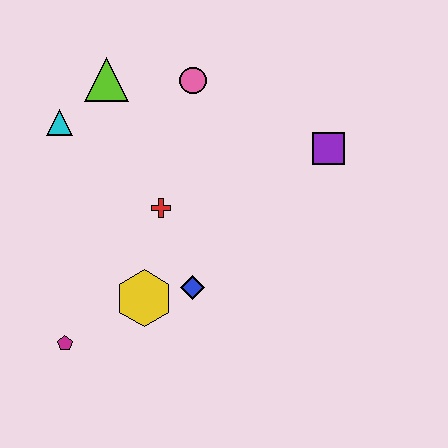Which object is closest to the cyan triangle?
The lime triangle is closest to the cyan triangle.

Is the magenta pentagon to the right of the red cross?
No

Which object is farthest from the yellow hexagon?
The purple square is farthest from the yellow hexagon.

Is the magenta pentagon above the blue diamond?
No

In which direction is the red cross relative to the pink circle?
The red cross is below the pink circle.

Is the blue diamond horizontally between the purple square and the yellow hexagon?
Yes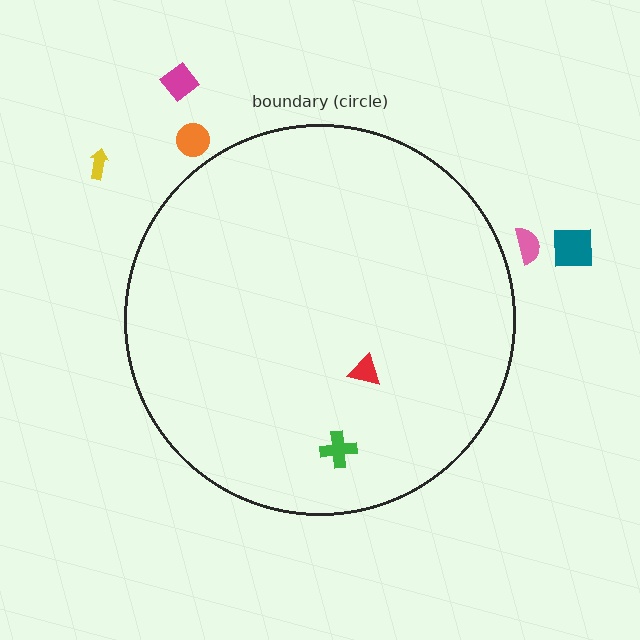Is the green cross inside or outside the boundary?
Inside.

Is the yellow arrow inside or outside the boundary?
Outside.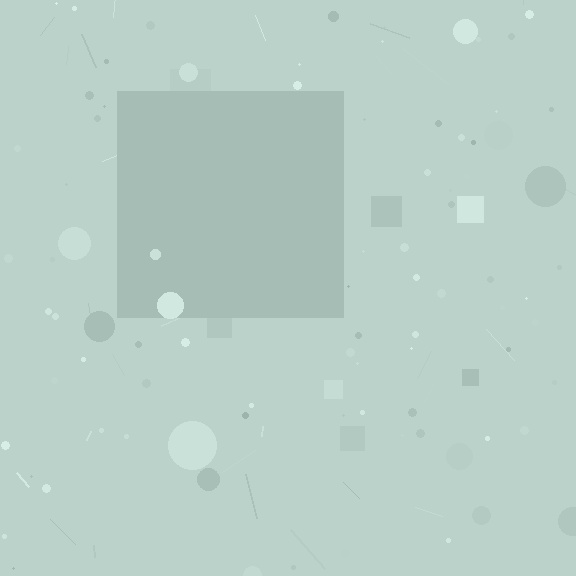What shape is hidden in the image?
A square is hidden in the image.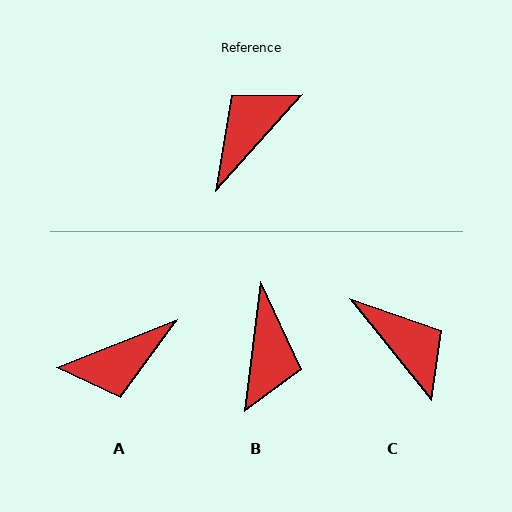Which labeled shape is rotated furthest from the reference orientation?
A, about 154 degrees away.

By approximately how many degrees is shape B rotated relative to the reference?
Approximately 145 degrees clockwise.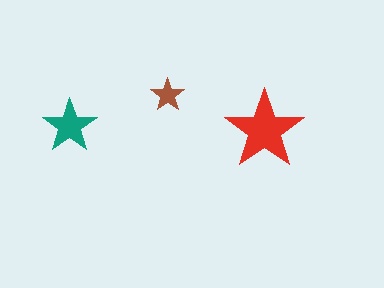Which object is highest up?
The brown star is topmost.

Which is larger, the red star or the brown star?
The red one.